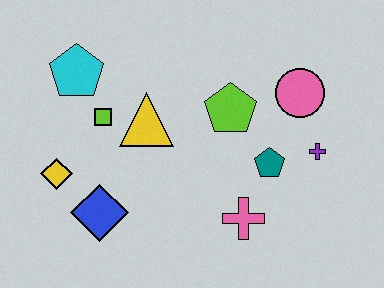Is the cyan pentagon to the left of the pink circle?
Yes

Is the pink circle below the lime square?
No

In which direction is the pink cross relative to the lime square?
The pink cross is to the right of the lime square.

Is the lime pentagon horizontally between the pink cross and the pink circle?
No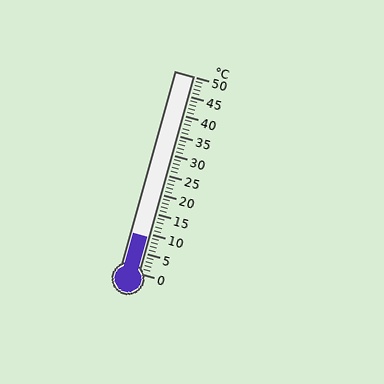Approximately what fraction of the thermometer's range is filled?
The thermometer is filled to approximately 20% of its range.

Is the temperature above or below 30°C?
The temperature is below 30°C.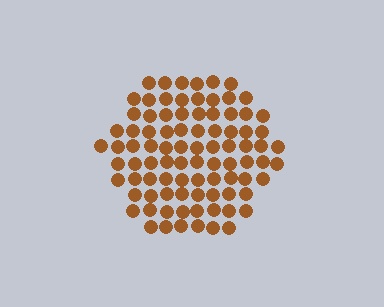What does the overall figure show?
The overall figure shows a hexagon.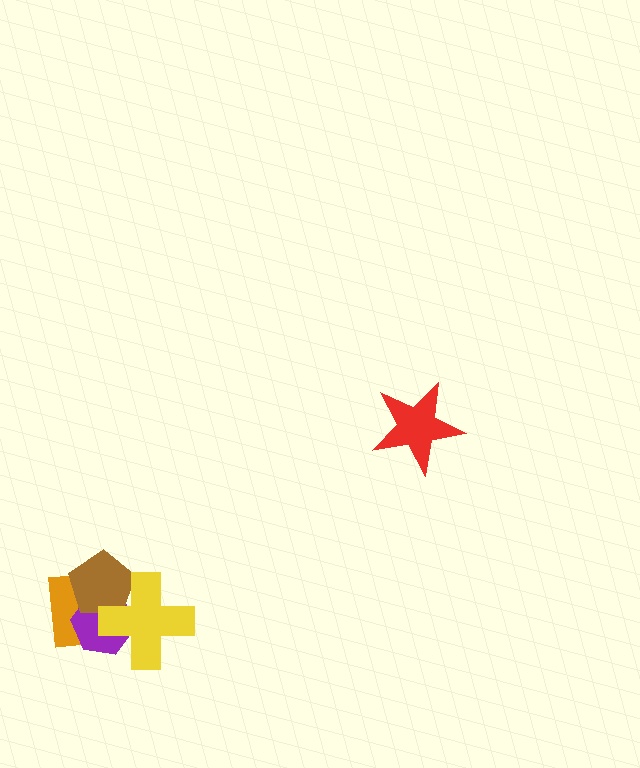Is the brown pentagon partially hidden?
Yes, it is partially covered by another shape.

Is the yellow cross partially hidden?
No, no other shape covers it.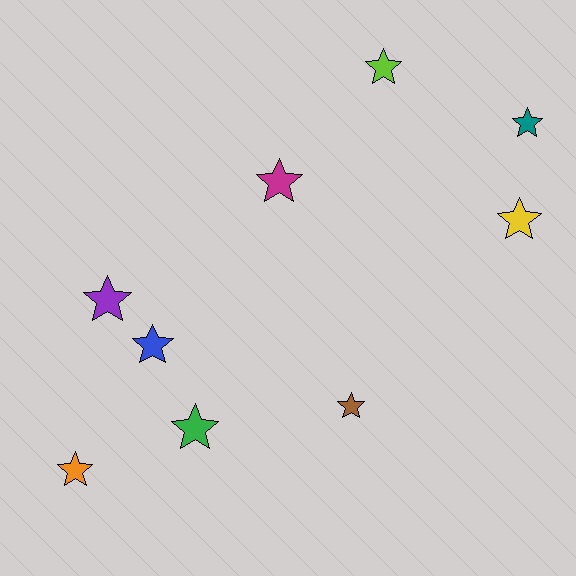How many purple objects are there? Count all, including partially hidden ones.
There is 1 purple object.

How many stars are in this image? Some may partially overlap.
There are 9 stars.